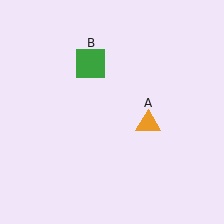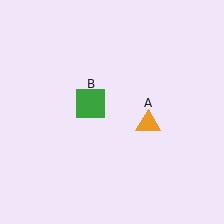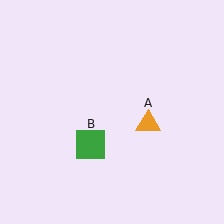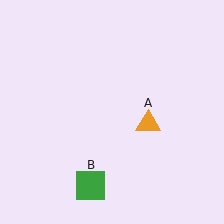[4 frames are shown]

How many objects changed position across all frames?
1 object changed position: green square (object B).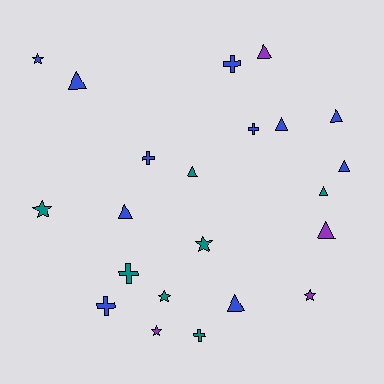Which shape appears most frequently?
Triangle, with 10 objects.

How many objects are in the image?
There are 22 objects.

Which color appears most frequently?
Blue, with 11 objects.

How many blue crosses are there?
There are 4 blue crosses.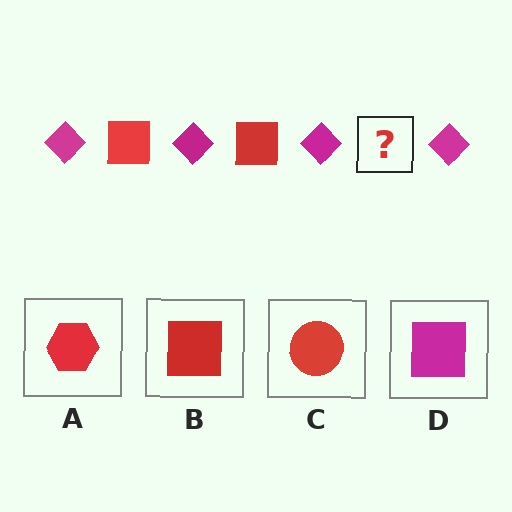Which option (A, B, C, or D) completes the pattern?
B.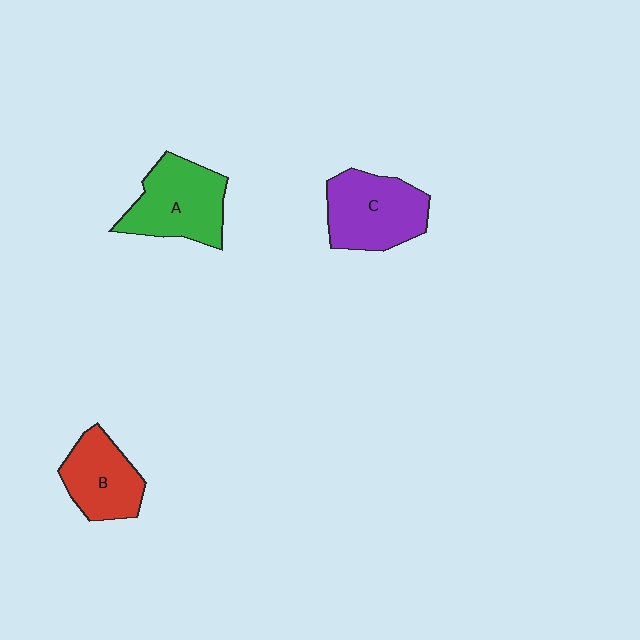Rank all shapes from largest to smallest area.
From largest to smallest: C (purple), A (green), B (red).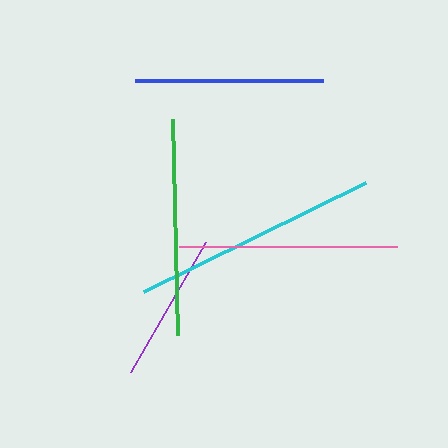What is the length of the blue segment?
The blue segment is approximately 188 pixels long.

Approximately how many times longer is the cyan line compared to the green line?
The cyan line is approximately 1.1 times the length of the green line.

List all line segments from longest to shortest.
From longest to shortest: cyan, pink, green, blue, purple.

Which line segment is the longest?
The cyan line is the longest at approximately 247 pixels.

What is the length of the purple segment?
The purple segment is approximately 151 pixels long.